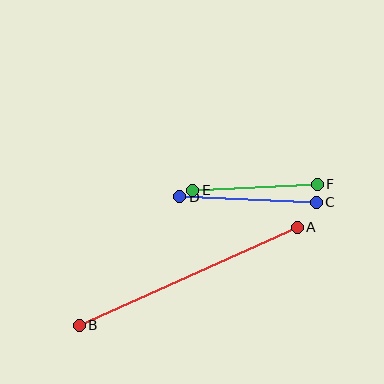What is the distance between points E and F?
The distance is approximately 125 pixels.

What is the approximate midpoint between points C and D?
The midpoint is at approximately (248, 200) pixels.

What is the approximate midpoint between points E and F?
The midpoint is at approximately (255, 187) pixels.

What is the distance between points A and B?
The distance is approximately 239 pixels.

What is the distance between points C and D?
The distance is approximately 137 pixels.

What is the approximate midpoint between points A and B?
The midpoint is at approximately (188, 276) pixels.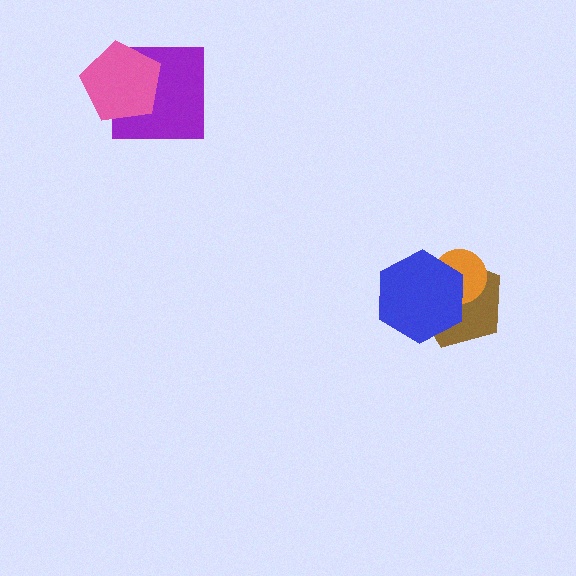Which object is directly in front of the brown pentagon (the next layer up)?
The orange circle is directly in front of the brown pentagon.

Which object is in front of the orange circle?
The blue hexagon is in front of the orange circle.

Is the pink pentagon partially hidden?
No, no other shape covers it.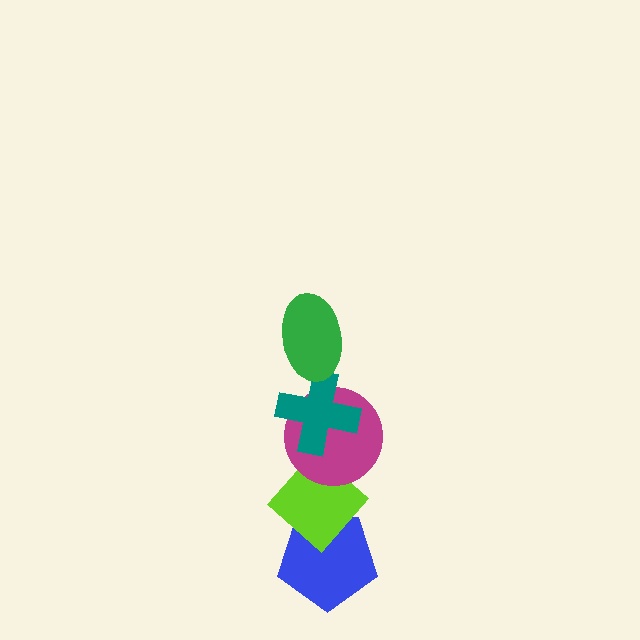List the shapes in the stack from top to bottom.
From top to bottom: the green ellipse, the teal cross, the magenta circle, the lime diamond, the blue pentagon.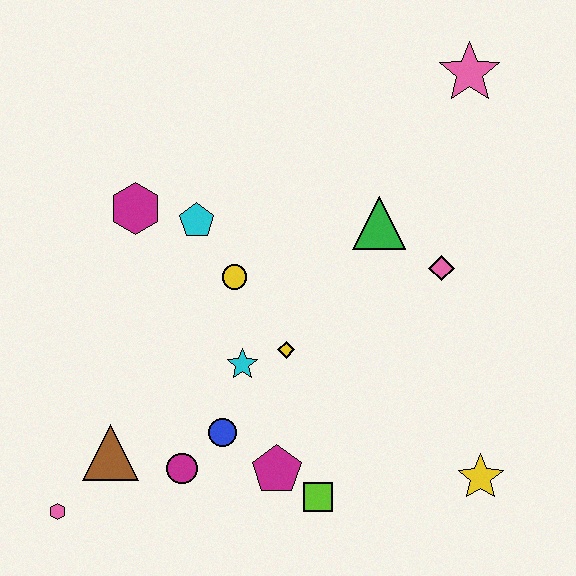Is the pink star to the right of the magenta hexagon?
Yes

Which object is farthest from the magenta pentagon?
The pink star is farthest from the magenta pentagon.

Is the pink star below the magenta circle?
No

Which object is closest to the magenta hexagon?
The cyan pentagon is closest to the magenta hexagon.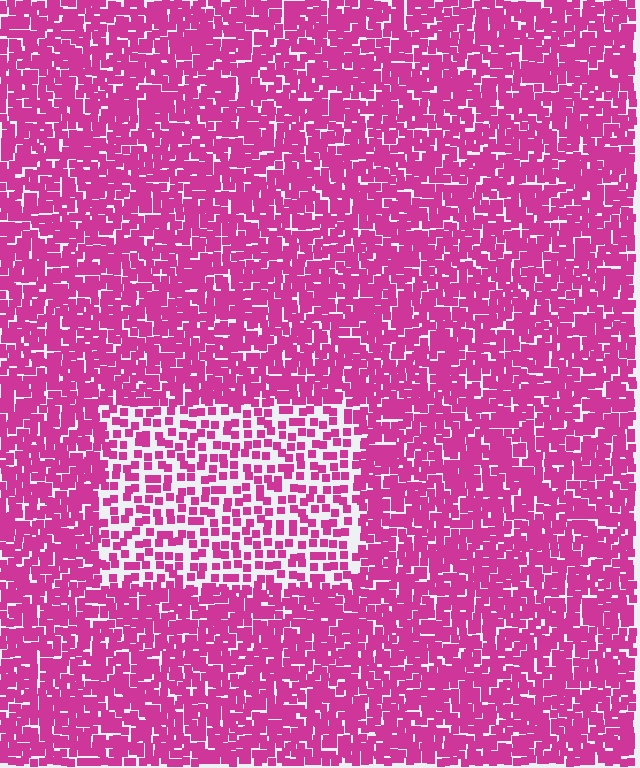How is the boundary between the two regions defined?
The boundary is defined by a change in element density (approximately 2.1x ratio). All elements are the same color, size, and shape.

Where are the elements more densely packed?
The elements are more densely packed outside the rectangle boundary.